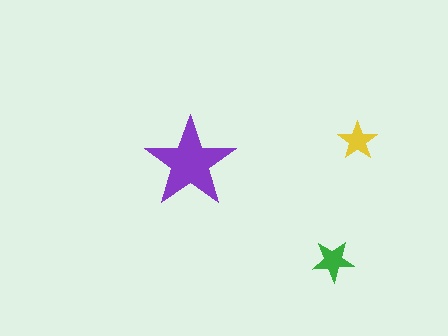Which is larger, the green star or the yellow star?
The green one.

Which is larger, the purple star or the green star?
The purple one.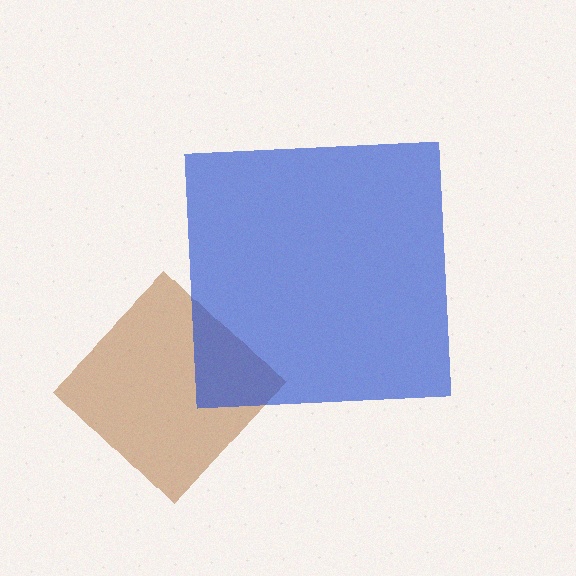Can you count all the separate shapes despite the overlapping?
Yes, there are 2 separate shapes.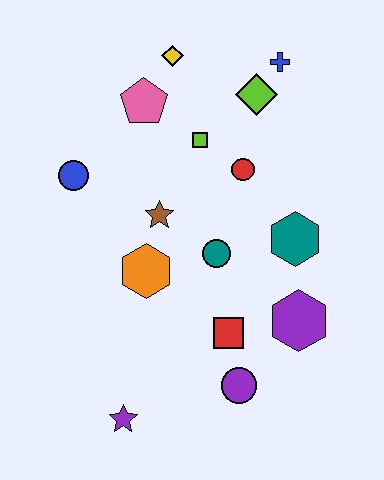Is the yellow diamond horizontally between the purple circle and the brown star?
Yes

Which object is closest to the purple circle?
The red square is closest to the purple circle.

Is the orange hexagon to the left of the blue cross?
Yes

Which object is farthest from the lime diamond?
The purple star is farthest from the lime diamond.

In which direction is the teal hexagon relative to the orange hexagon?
The teal hexagon is to the right of the orange hexagon.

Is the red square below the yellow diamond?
Yes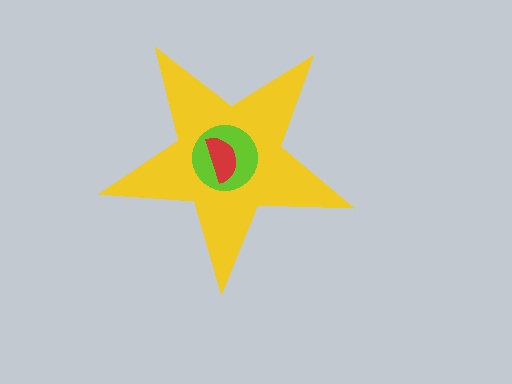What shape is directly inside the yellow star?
The lime circle.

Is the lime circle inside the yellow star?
Yes.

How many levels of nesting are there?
3.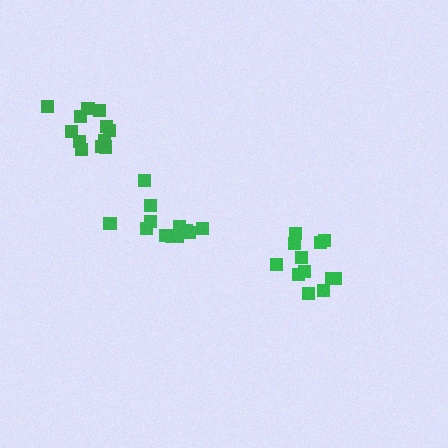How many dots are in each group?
Group 1: 12 dots, Group 2: 14 dots, Group 3: 12 dots (38 total).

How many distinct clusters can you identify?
There are 3 distinct clusters.